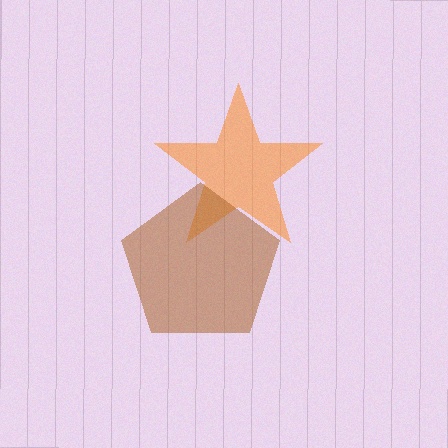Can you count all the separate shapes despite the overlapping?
Yes, there are 2 separate shapes.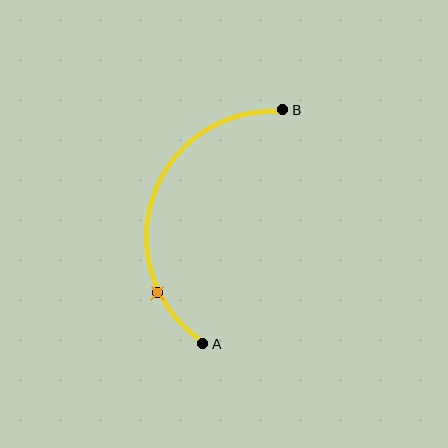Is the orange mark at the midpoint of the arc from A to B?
No. The orange mark lies on the arc but is closer to endpoint A. The arc midpoint would be at the point on the curve equidistant along the arc from both A and B.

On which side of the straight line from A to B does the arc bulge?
The arc bulges to the left of the straight line connecting A and B.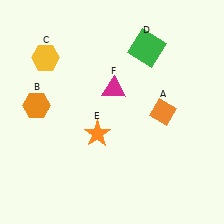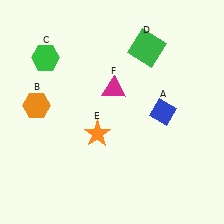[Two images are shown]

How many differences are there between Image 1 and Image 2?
There are 2 differences between the two images.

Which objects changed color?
A changed from orange to blue. C changed from yellow to green.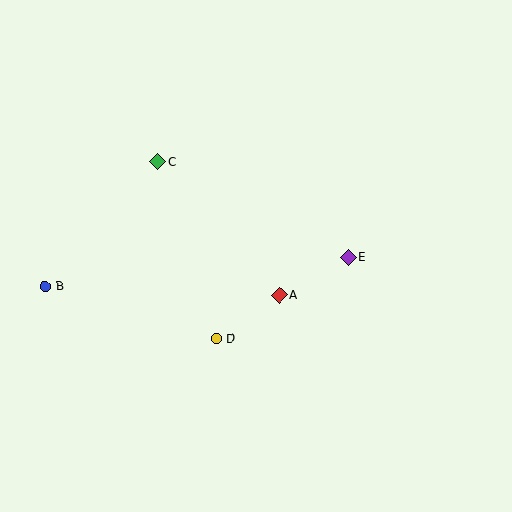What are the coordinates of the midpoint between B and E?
The midpoint between B and E is at (197, 272).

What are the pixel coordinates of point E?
Point E is at (348, 257).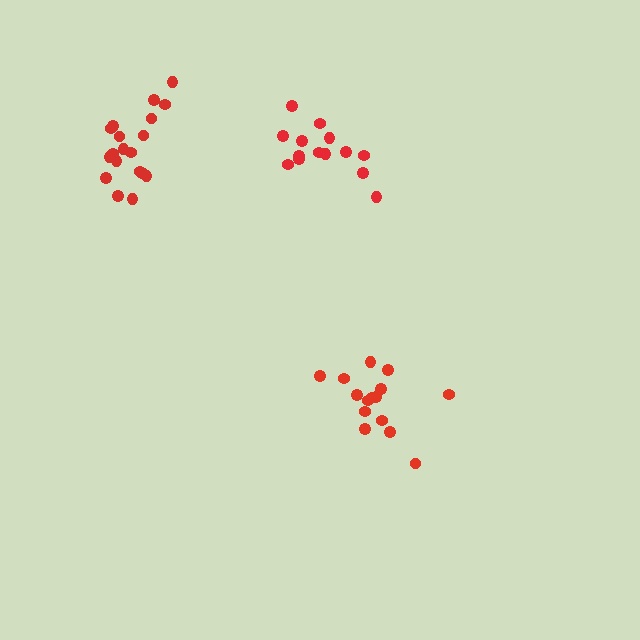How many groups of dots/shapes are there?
There are 3 groups.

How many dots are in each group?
Group 1: 15 dots, Group 2: 14 dots, Group 3: 19 dots (48 total).